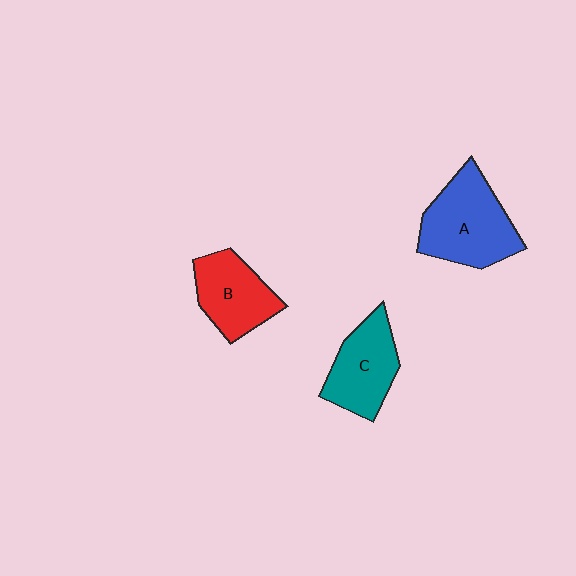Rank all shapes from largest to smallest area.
From largest to smallest: A (blue), C (teal), B (red).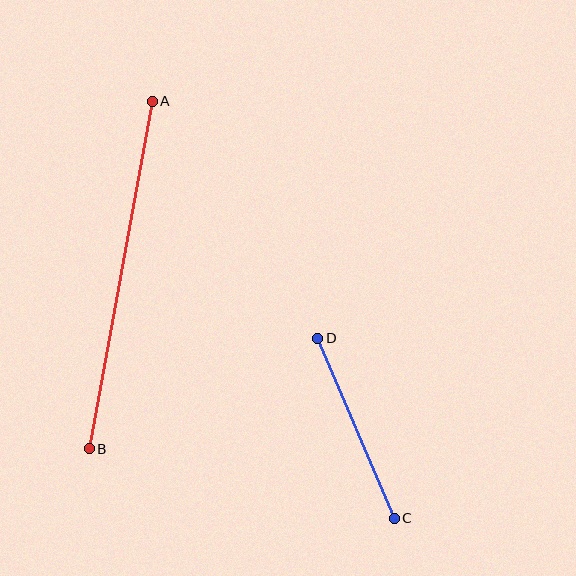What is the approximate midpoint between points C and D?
The midpoint is at approximately (356, 428) pixels.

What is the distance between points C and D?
The distance is approximately 195 pixels.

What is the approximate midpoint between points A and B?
The midpoint is at approximately (121, 275) pixels.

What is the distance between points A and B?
The distance is approximately 353 pixels.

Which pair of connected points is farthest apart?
Points A and B are farthest apart.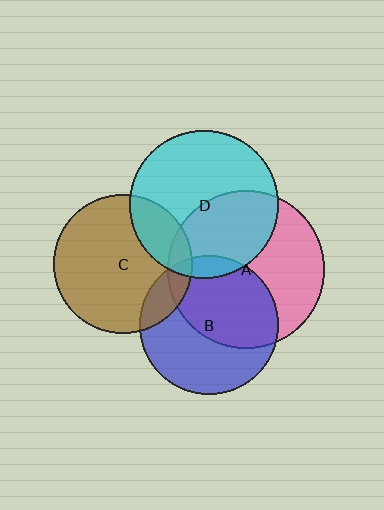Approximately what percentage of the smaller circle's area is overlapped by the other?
Approximately 15%.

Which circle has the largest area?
Circle A (pink).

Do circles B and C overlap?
Yes.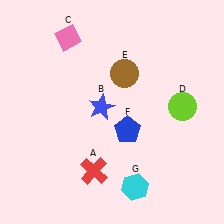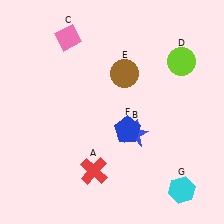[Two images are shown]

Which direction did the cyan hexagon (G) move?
The cyan hexagon (G) moved right.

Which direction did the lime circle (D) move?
The lime circle (D) moved up.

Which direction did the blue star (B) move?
The blue star (B) moved right.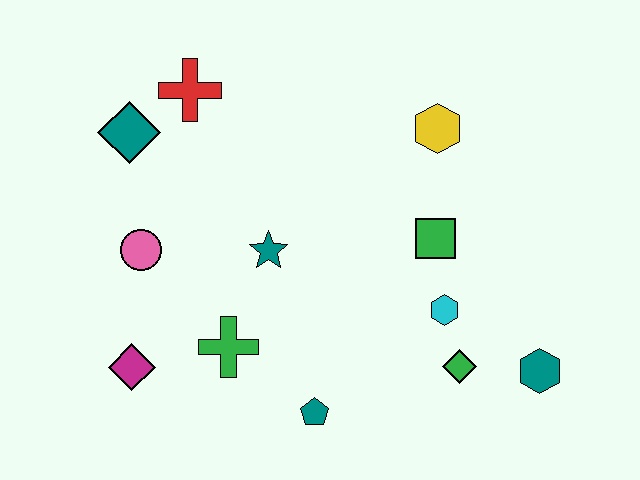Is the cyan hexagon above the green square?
No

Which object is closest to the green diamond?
The cyan hexagon is closest to the green diamond.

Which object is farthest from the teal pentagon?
The red cross is farthest from the teal pentagon.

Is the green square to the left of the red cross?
No